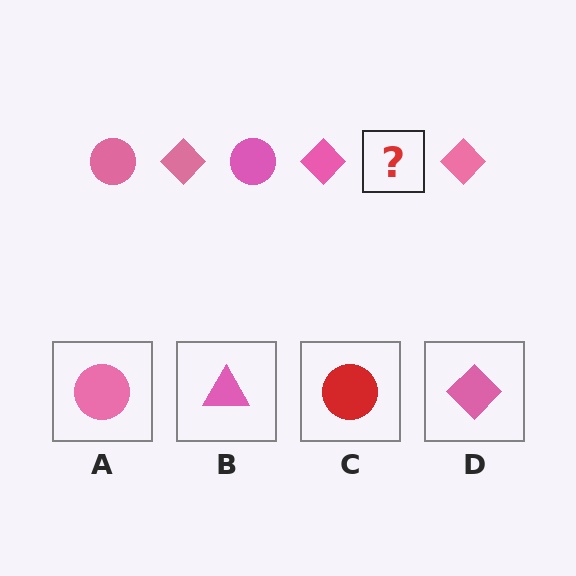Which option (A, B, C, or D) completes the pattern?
A.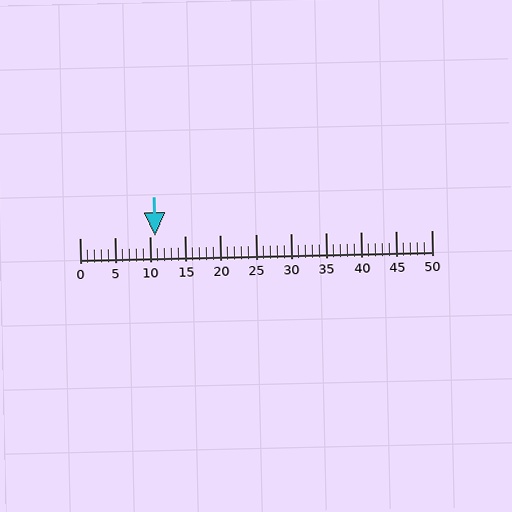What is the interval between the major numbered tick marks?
The major tick marks are spaced 5 units apart.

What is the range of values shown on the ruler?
The ruler shows values from 0 to 50.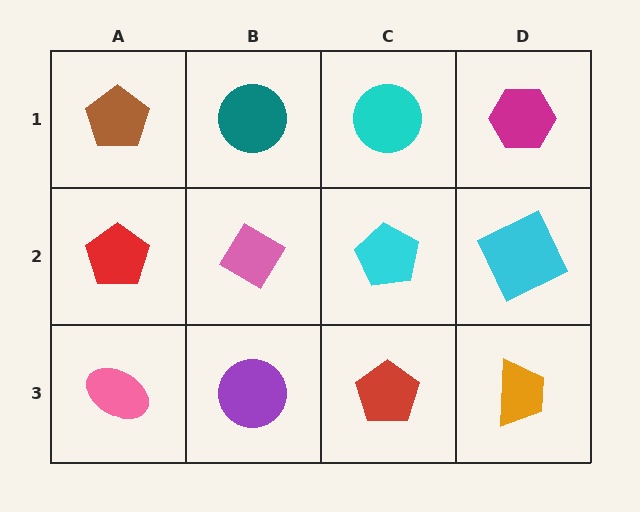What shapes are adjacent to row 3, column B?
A pink diamond (row 2, column B), a pink ellipse (row 3, column A), a red pentagon (row 3, column C).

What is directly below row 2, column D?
An orange trapezoid.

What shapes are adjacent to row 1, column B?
A pink diamond (row 2, column B), a brown pentagon (row 1, column A), a cyan circle (row 1, column C).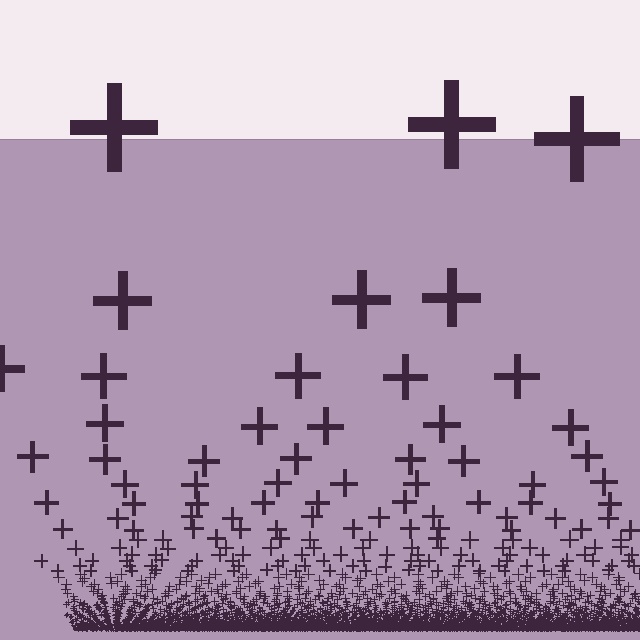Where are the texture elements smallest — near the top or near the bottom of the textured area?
Near the bottom.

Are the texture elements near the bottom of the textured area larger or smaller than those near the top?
Smaller. The gradient is inverted — elements near the bottom are smaller and denser.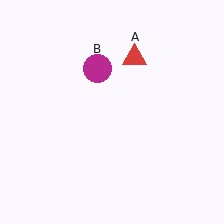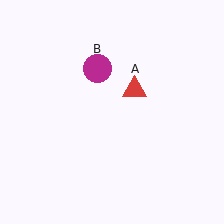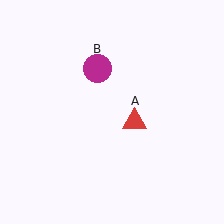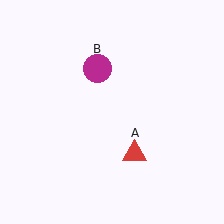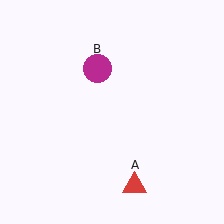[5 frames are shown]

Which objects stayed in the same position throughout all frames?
Magenta circle (object B) remained stationary.